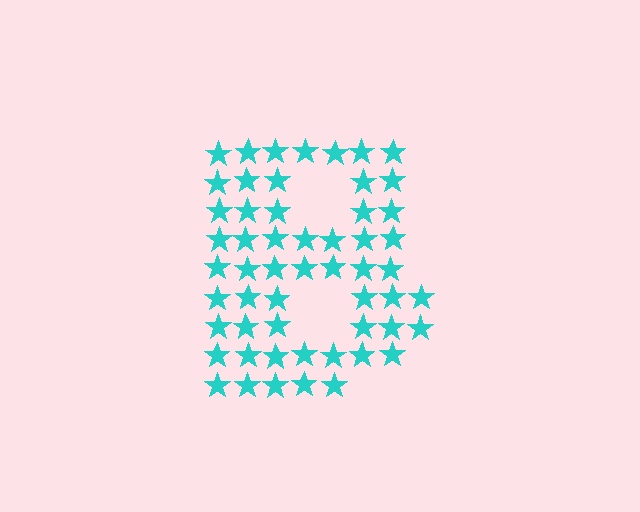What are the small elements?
The small elements are stars.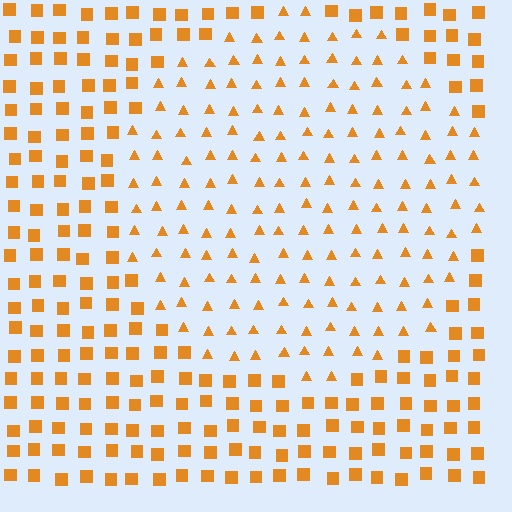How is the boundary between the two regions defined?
The boundary is defined by a change in element shape: triangles inside vs. squares outside. All elements share the same color and spacing.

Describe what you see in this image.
The image is filled with small orange elements arranged in a uniform grid. A circle-shaped region contains triangles, while the surrounding area contains squares. The boundary is defined purely by the change in element shape.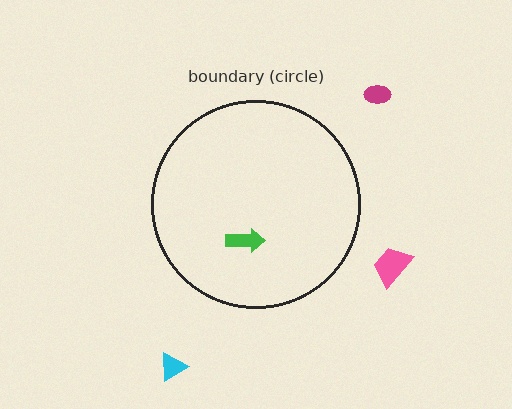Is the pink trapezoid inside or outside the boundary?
Outside.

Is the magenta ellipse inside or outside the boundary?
Outside.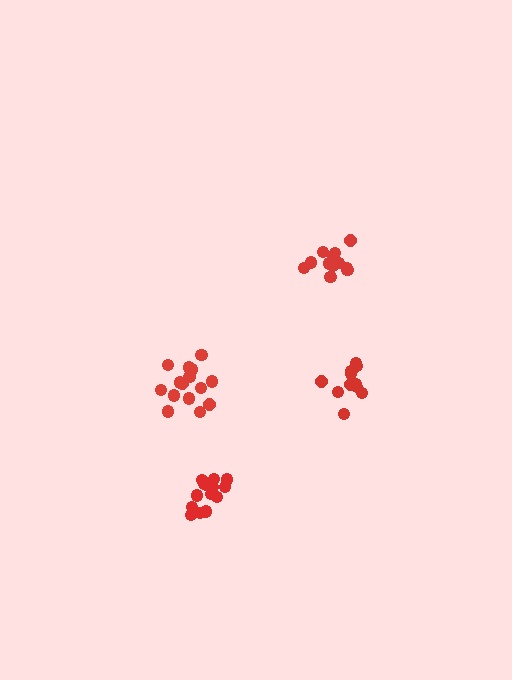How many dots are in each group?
Group 1: 15 dots, Group 2: 11 dots, Group 3: 12 dots, Group 4: 15 dots (53 total).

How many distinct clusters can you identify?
There are 4 distinct clusters.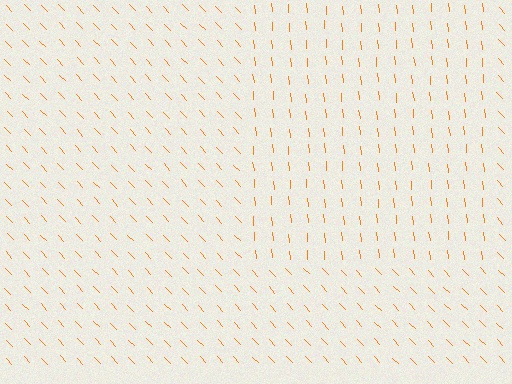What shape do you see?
I see a rectangle.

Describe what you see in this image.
The image is filled with small orange line segments. A rectangle region in the image has lines oriented differently from the surrounding lines, creating a visible texture boundary.